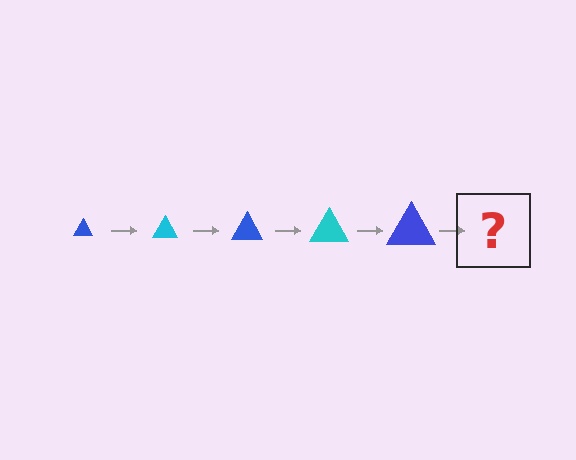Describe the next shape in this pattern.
It should be a cyan triangle, larger than the previous one.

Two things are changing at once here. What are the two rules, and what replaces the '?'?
The two rules are that the triangle grows larger each step and the color cycles through blue and cyan. The '?' should be a cyan triangle, larger than the previous one.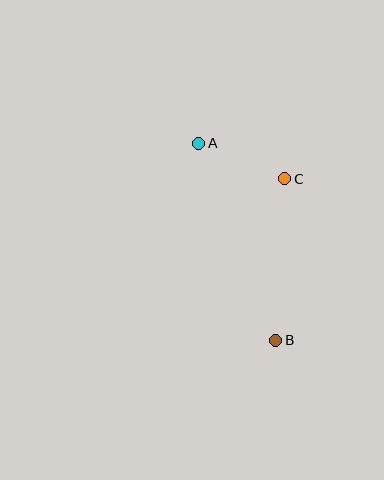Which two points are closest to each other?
Points A and C are closest to each other.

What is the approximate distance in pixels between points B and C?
The distance between B and C is approximately 161 pixels.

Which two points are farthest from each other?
Points A and B are farthest from each other.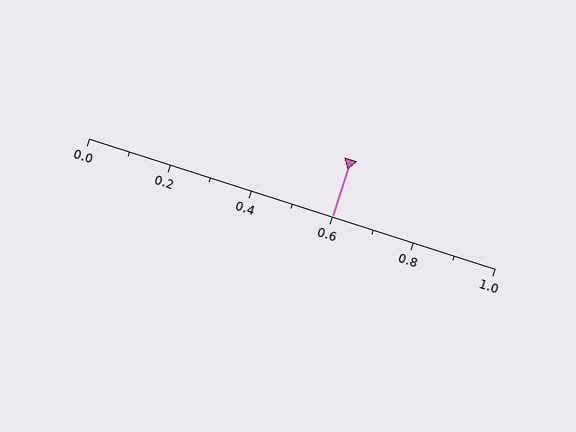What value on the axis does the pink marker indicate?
The marker indicates approximately 0.6.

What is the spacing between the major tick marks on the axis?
The major ticks are spaced 0.2 apart.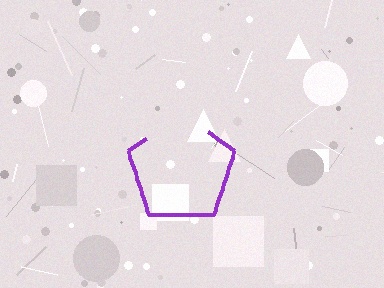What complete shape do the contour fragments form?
The contour fragments form a pentagon.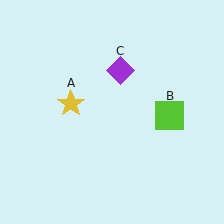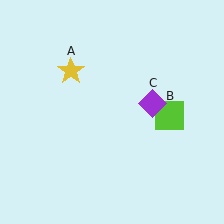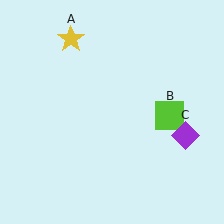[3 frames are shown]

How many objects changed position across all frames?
2 objects changed position: yellow star (object A), purple diamond (object C).